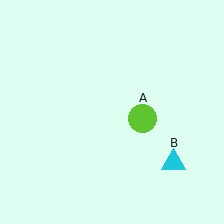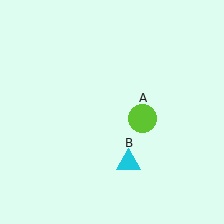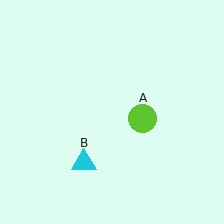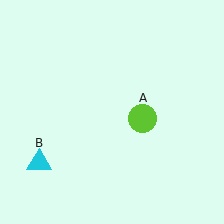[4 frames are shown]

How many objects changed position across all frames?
1 object changed position: cyan triangle (object B).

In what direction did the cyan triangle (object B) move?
The cyan triangle (object B) moved left.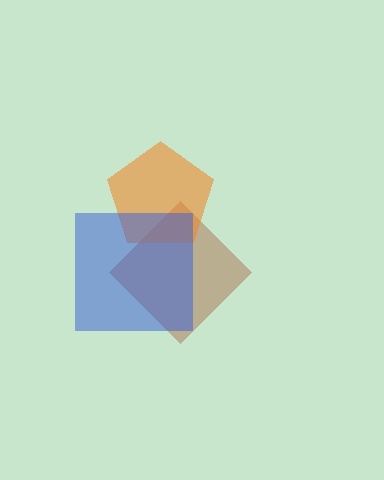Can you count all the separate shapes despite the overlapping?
Yes, there are 3 separate shapes.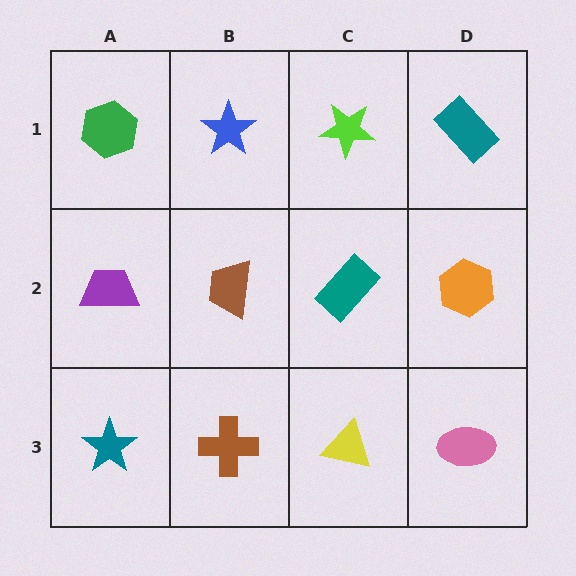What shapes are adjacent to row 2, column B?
A blue star (row 1, column B), a brown cross (row 3, column B), a purple trapezoid (row 2, column A), a teal rectangle (row 2, column C).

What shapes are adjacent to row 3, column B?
A brown trapezoid (row 2, column B), a teal star (row 3, column A), a yellow triangle (row 3, column C).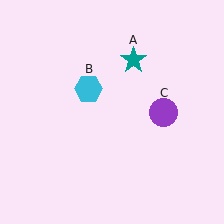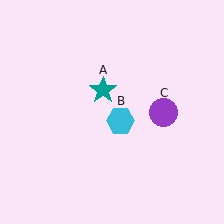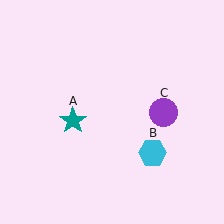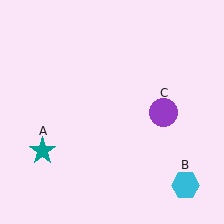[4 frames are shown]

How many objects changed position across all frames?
2 objects changed position: teal star (object A), cyan hexagon (object B).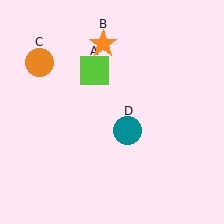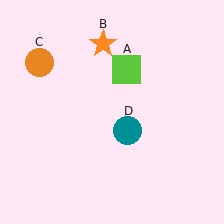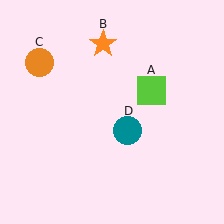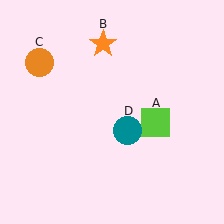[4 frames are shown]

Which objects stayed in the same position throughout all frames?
Orange star (object B) and orange circle (object C) and teal circle (object D) remained stationary.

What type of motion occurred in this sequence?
The lime square (object A) rotated clockwise around the center of the scene.